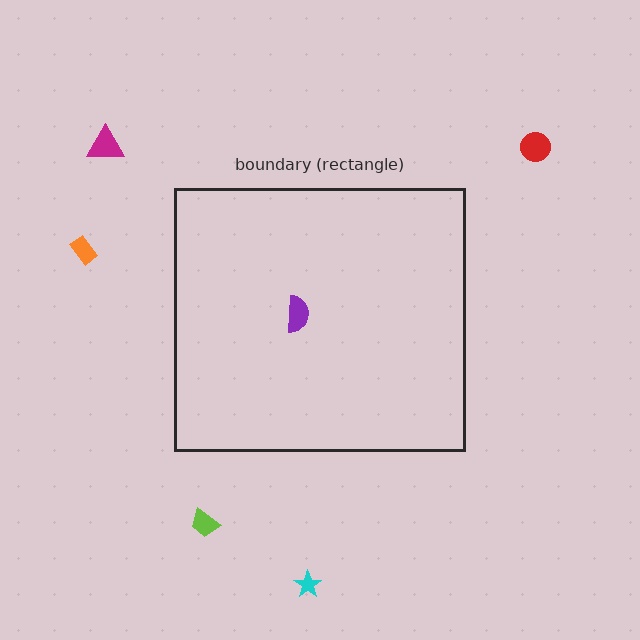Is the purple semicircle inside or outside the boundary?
Inside.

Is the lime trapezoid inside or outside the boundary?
Outside.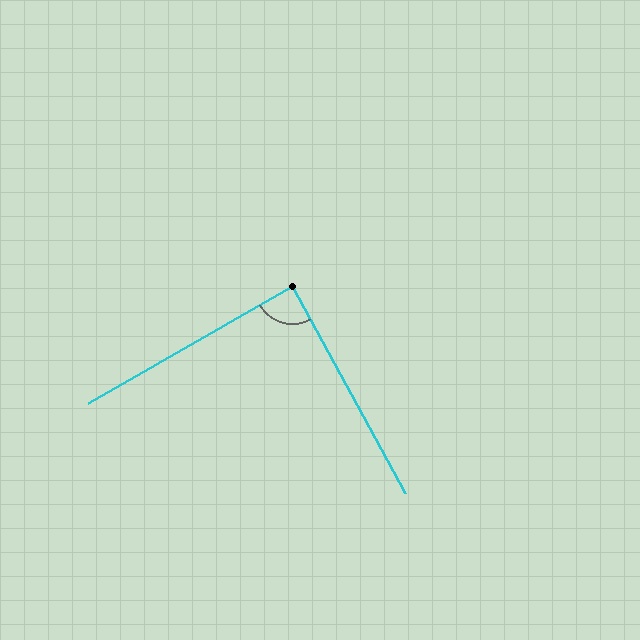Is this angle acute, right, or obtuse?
It is approximately a right angle.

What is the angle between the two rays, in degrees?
Approximately 89 degrees.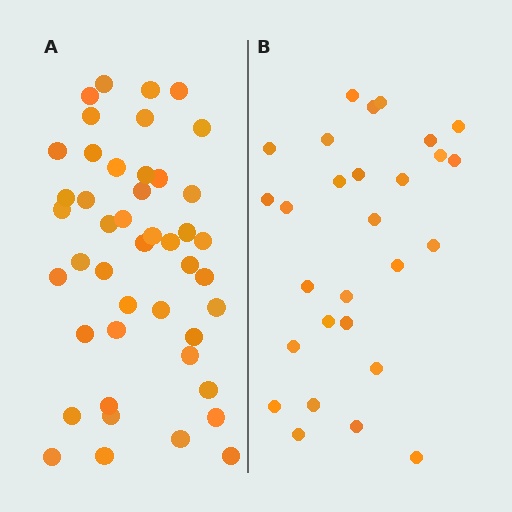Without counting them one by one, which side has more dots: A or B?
Region A (the left region) has more dots.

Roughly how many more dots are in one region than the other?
Region A has approximately 15 more dots than region B.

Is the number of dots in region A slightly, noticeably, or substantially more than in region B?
Region A has substantially more. The ratio is roughly 1.6 to 1.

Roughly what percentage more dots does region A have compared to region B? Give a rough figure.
About 60% more.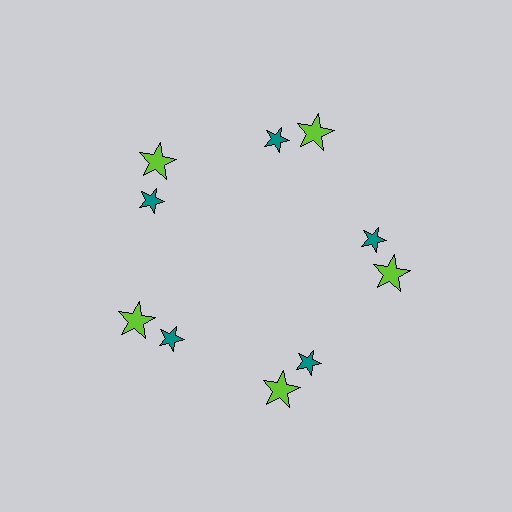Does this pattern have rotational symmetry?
Yes, this pattern has 5-fold rotational symmetry. It looks the same after rotating 72 degrees around the center.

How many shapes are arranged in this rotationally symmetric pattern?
There are 10 shapes, arranged in 5 groups of 2.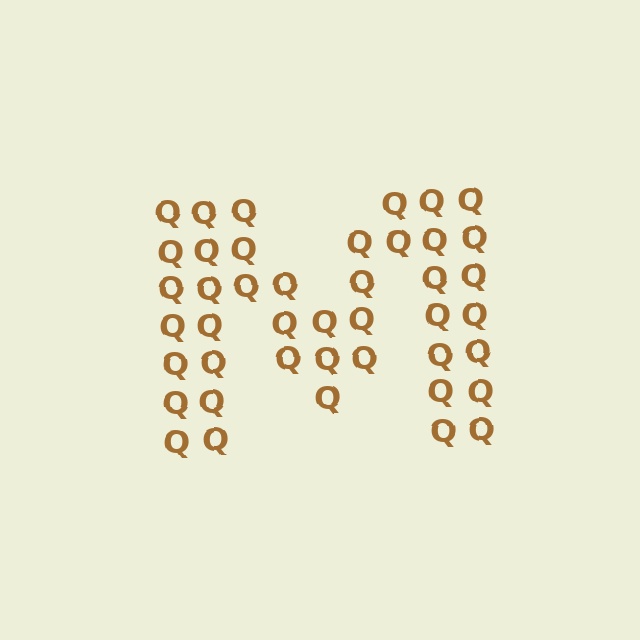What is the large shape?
The large shape is the letter M.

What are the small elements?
The small elements are letter Q's.